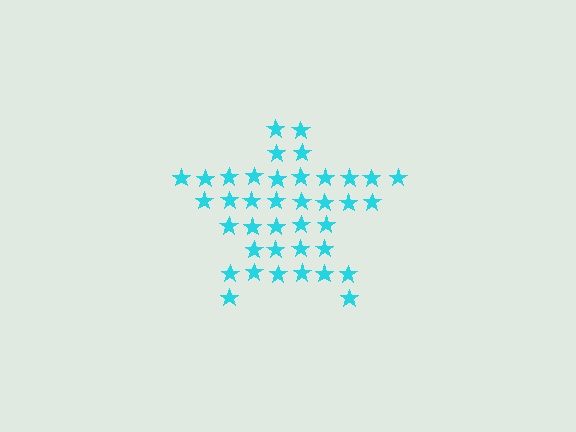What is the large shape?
The large shape is a star.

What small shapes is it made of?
It is made of small stars.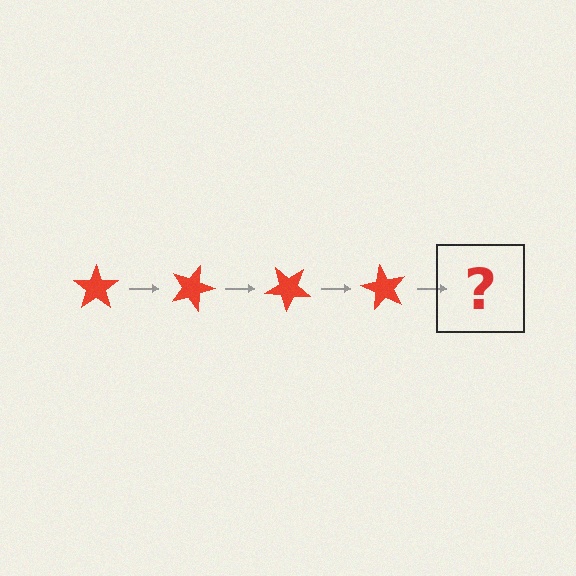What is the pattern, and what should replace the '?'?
The pattern is that the star rotates 20 degrees each step. The '?' should be a red star rotated 80 degrees.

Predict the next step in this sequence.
The next step is a red star rotated 80 degrees.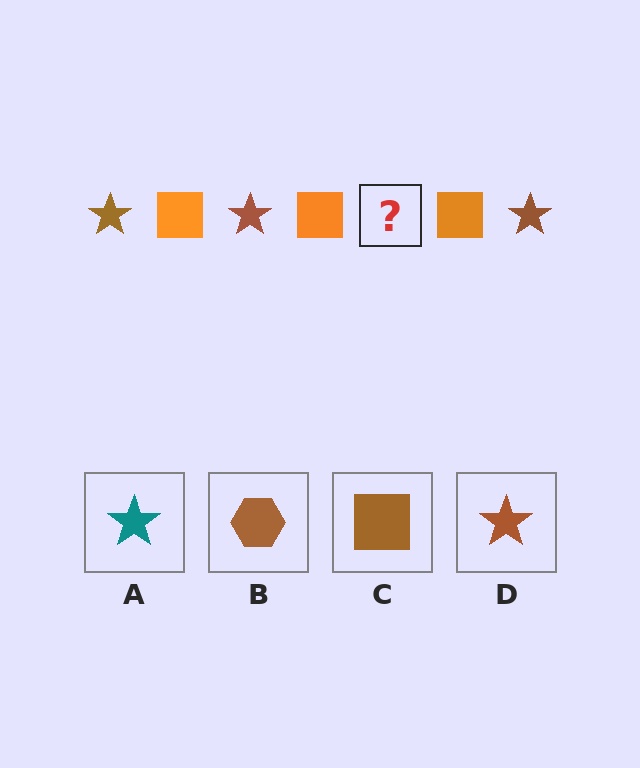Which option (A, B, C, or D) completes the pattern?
D.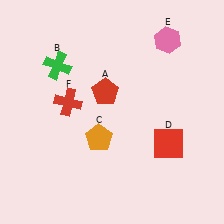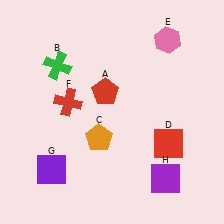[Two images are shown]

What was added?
A purple square (G), a purple square (H) were added in Image 2.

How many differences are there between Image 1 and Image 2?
There are 2 differences between the two images.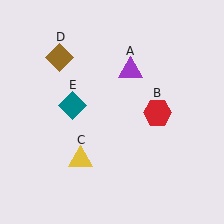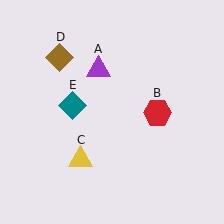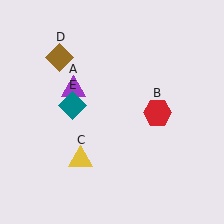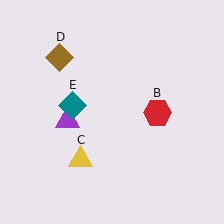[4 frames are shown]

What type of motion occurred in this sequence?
The purple triangle (object A) rotated counterclockwise around the center of the scene.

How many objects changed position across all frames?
1 object changed position: purple triangle (object A).